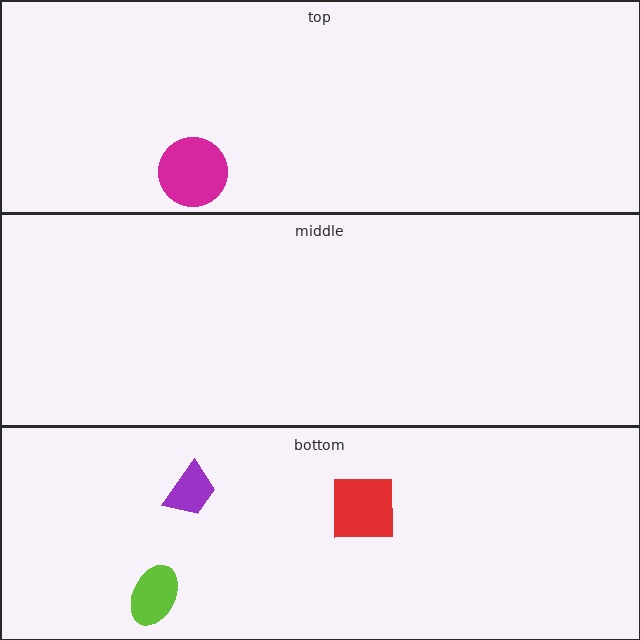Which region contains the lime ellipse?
The bottom region.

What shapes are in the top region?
The magenta circle.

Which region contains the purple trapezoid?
The bottom region.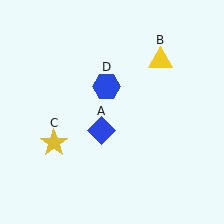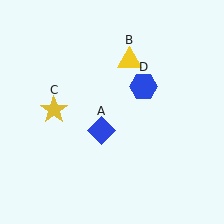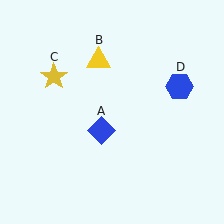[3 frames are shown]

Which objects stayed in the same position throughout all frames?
Blue diamond (object A) remained stationary.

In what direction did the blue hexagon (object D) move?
The blue hexagon (object D) moved right.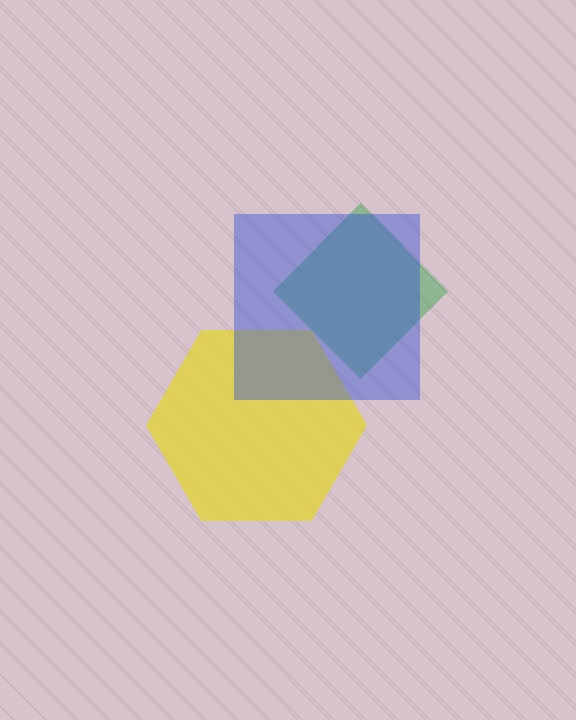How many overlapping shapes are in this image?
There are 3 overlapping shapes in the image.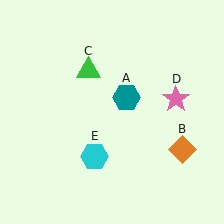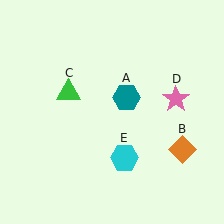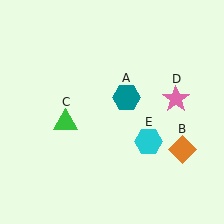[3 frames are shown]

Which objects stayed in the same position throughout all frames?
Teal hexagon (object A) and orange diamond (object B) and pink star (object D) remained stationary.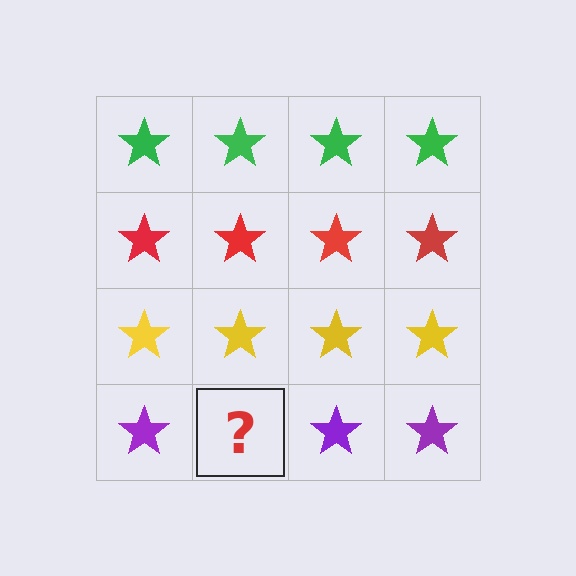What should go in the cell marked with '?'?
The missing cell should contain a purple star.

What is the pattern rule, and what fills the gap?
The rule is that each row has a consistent color. The gap should be filled with a purple star.